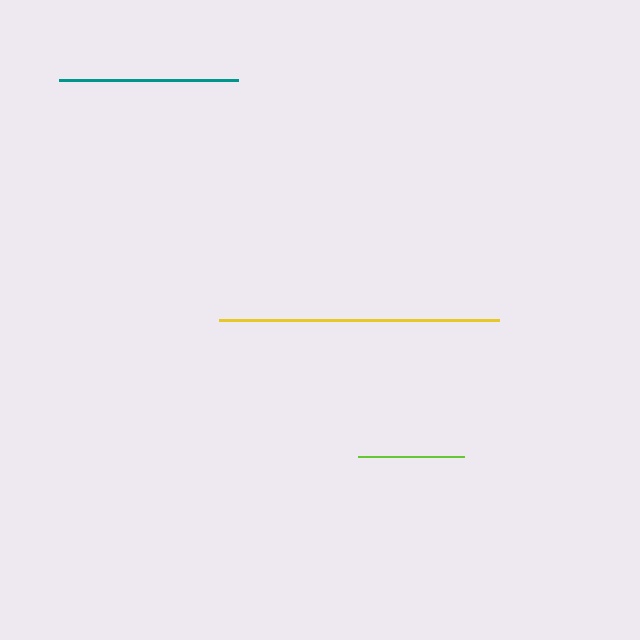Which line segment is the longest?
The yellow line is the longest at approximately 279 pixels.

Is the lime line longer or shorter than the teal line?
The teal line is longer than the lime line.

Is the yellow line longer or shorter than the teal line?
The yellow line is longer than the teal line.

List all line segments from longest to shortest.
From longest to shortest: yellow, teal, lime.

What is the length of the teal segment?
The teal segment is approximately 179 pixels long.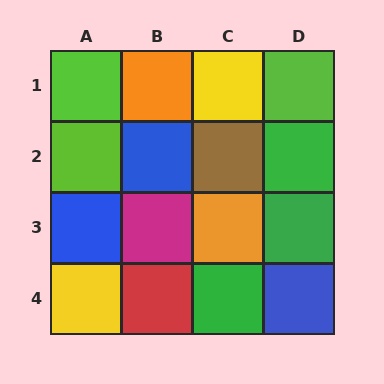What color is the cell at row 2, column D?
Green.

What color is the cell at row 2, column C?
Brown.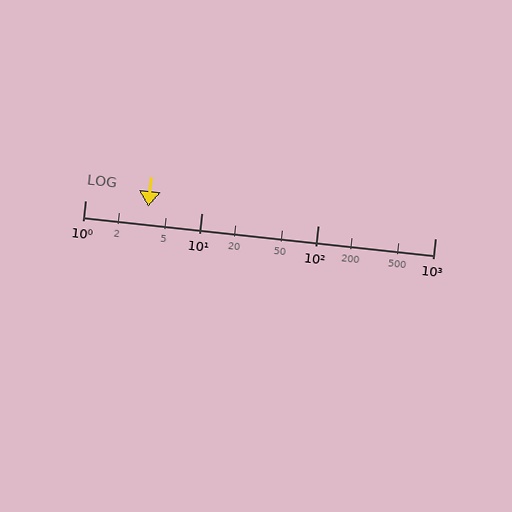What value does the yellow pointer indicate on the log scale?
The pointer indicates approximately 3.5.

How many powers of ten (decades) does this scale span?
The scale spans 3 decades, from 1 to 1000.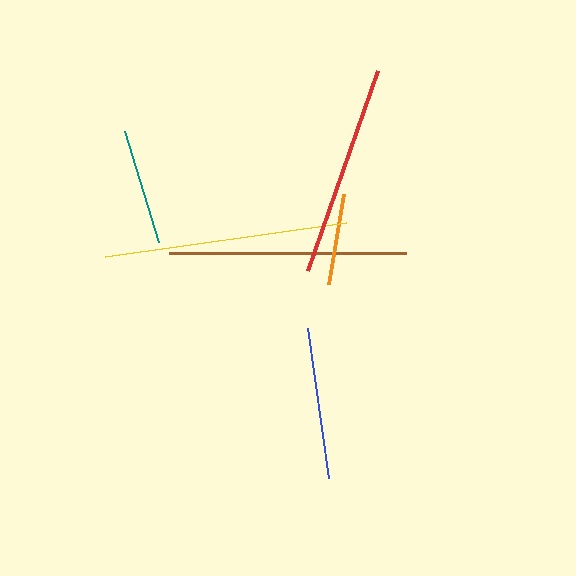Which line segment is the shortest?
The orange line is the shortest at approximately 91 pixels.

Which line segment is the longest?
The yellow line is the longest at approximately 244 pixels.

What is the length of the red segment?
The red segment is approximately 213 pixels long.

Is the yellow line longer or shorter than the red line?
The yellow line is longer than the red line.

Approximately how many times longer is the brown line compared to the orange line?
The brown line is approximately 2.6 times the length of the orange line.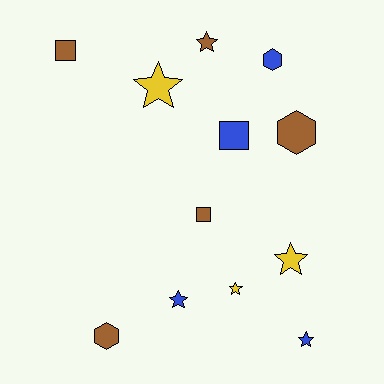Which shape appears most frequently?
Star, with 6 objects.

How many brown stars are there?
There is 1 brown star.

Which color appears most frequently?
Brown, with 5 objects.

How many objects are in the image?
There are 12 objects.